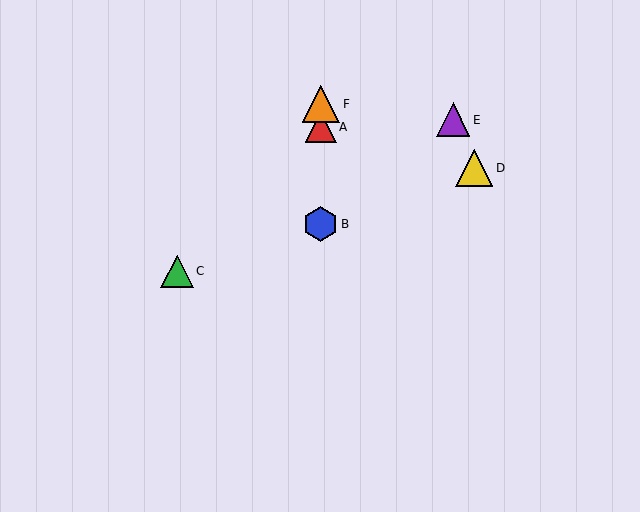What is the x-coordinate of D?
Object D is at x≈474.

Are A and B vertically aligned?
Yes, both are at x≈321.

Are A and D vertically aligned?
No, A is at x≈321 and D is at x≈474.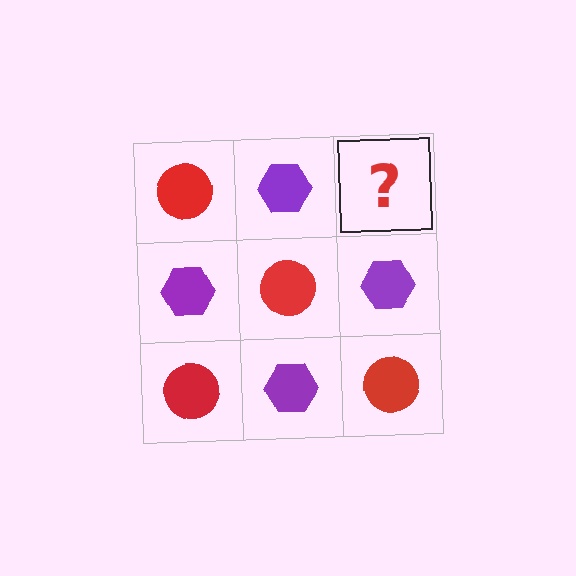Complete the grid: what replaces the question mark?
The question mark should be replaced with a red circle.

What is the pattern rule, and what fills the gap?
The rule is that it alternates red circle and purple hexagon in a checkerboard pattern. The gap should be filled with a red circle.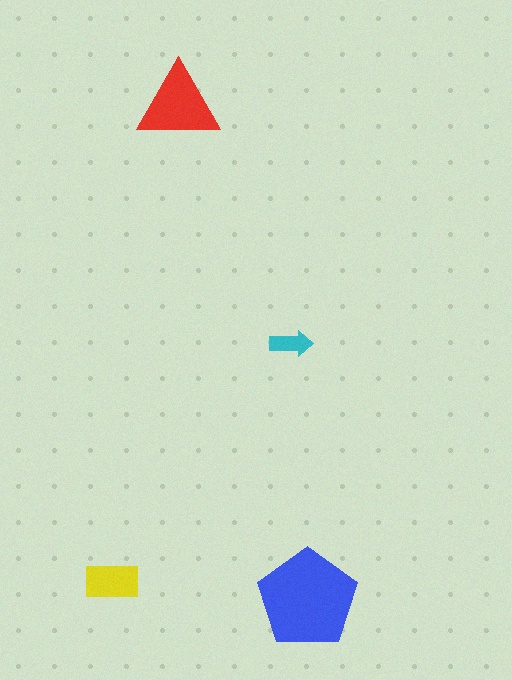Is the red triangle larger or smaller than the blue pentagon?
Smaller.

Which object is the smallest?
The cyan arrow.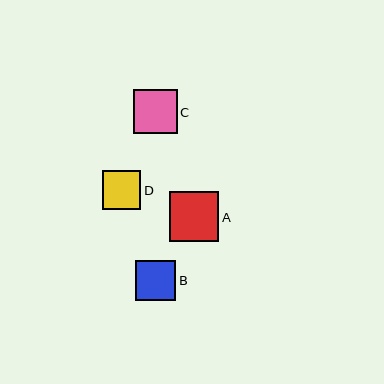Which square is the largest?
Square A is the largest with a size of approximately 49 pixels.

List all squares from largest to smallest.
From largest to smallest: A, C, B, D.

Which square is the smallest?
Square D is the smallest with a size of approximately 38 pixels.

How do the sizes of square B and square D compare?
Square B and square D are approximately the same size.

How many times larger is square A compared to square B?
Square A is approximately 1.2 times the size of square B.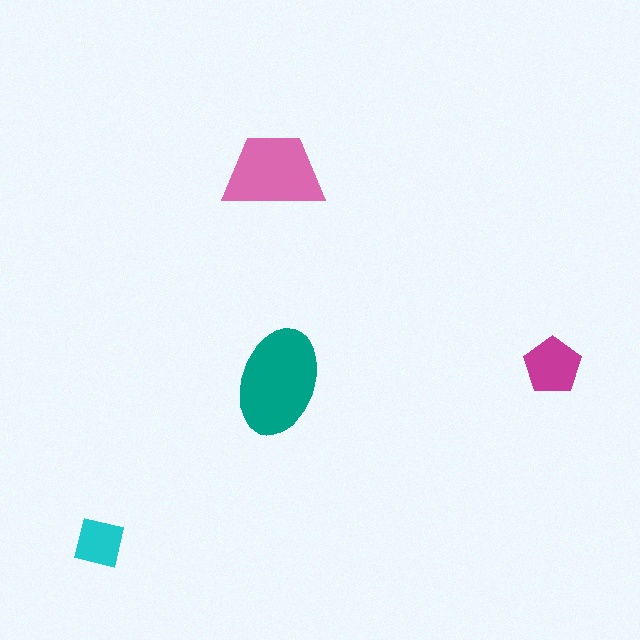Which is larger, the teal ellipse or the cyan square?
The teal ellipse.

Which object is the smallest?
The cyan square.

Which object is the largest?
The teal ellipse.